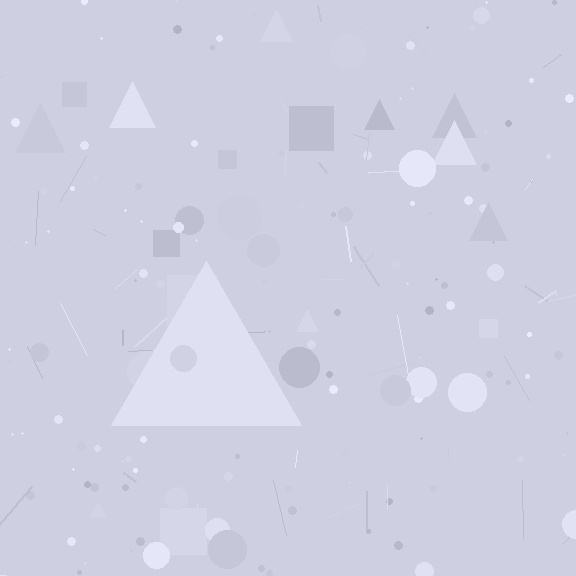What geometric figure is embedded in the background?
A triangle is embedded in the background.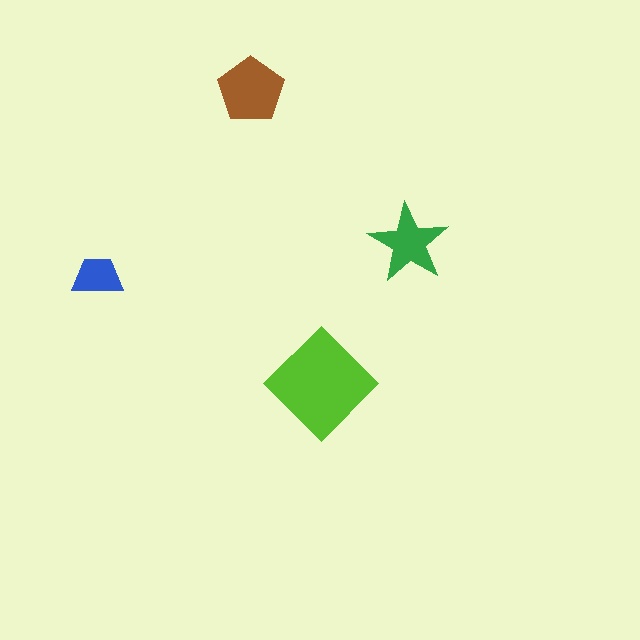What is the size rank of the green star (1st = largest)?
3rd.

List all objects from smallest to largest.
The blue trapezoid, the green star, the brown pentagon, the lime diamond.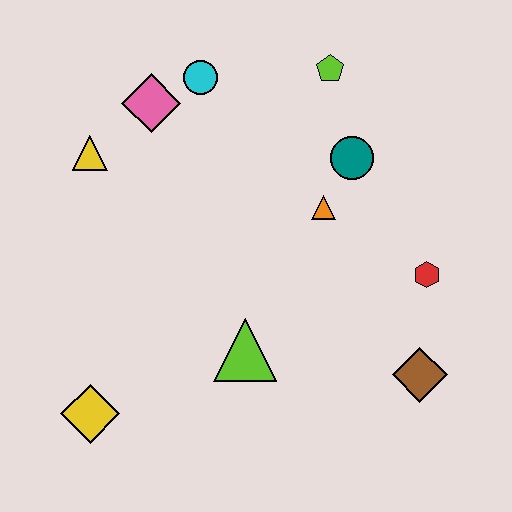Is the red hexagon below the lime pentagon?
Yes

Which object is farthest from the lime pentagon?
The yellow diamond is farthest from the lime pentagon.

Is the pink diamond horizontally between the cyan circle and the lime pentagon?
No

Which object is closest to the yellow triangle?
The pink diamond is closest to the yellow triangle.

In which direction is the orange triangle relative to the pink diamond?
The orange triangle is to the right of the pink diamond.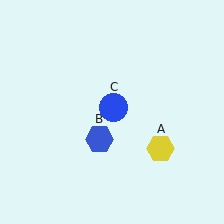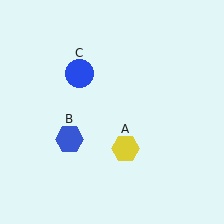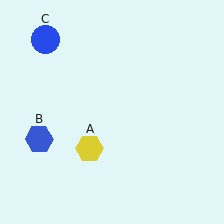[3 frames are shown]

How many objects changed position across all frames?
3 objects changed position: yellow hexagon (object A), blue hexagon (object B), blue circle (object C).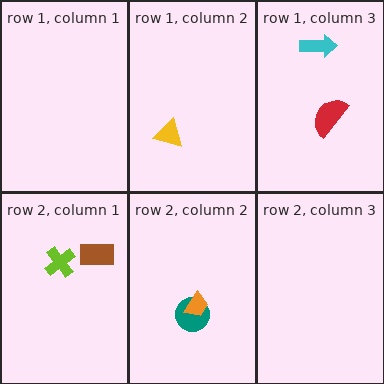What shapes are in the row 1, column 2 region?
The yellow triangle.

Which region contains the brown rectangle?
The row 2, column 1 region.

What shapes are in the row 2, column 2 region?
The teal circle, the orange trapezoid.